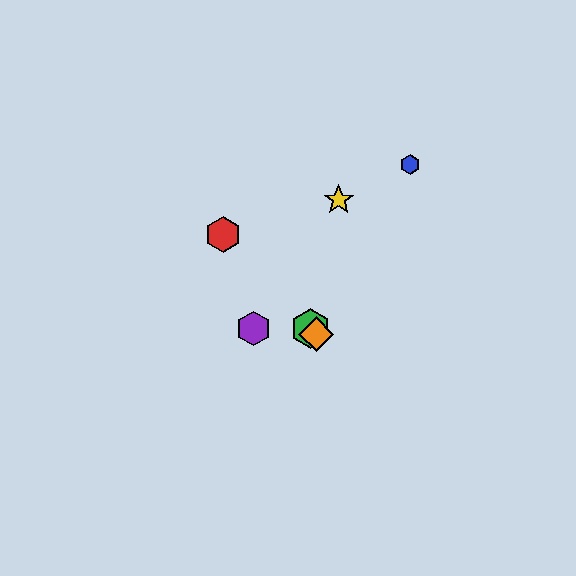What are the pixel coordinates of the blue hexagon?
The blue hexagon is at (410, 164).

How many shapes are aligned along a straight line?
3 shapes (the red hexagon, the green hexagon, the orange diamond) are aligned along a straight line.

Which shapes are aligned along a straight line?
The red hexagon, the green hexagon, the orange diamond are aligned along a straight line.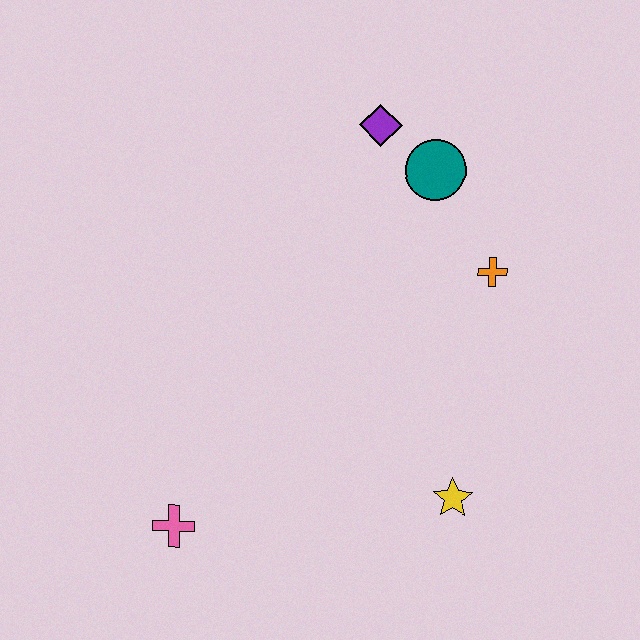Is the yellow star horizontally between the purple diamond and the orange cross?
Yes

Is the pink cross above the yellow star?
No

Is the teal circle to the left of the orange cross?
Yes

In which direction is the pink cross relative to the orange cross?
The pink cross is to the left of the orange cross.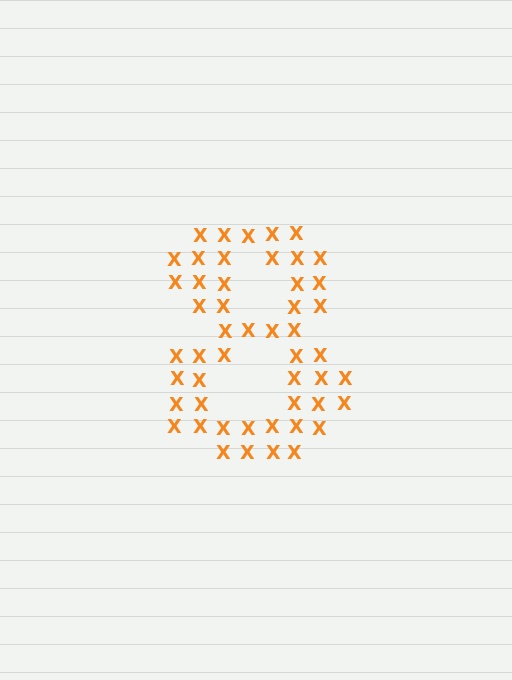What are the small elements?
The small elements are letter X's.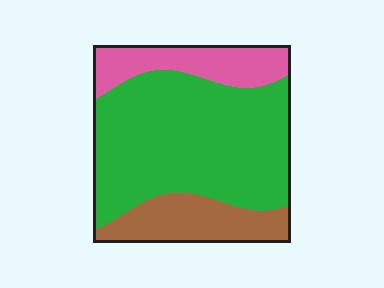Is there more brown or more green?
Green.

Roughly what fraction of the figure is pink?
Pink takes up less than a quarter of the figure.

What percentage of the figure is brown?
Brown takes up between a sixth and a third of the figure.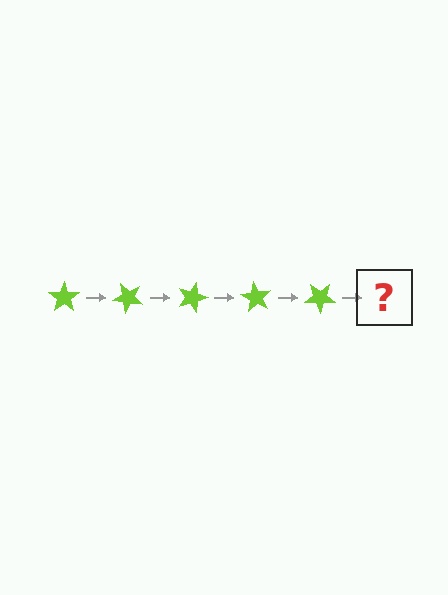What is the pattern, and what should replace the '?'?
The pattern is that the star rotates 45 degrees each step. The '?' should be a lime star rotated 225 degrees.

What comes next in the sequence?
The next element should be a lime star rotated 225 degrees.